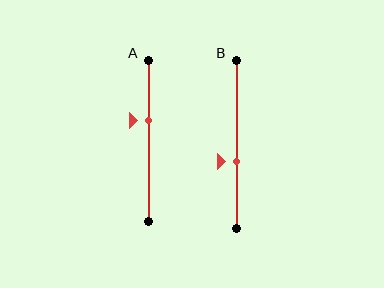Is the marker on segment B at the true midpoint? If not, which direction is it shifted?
No, the marker on segment B is shifted downward by about 10% of the segment length.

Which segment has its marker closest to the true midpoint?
Segment B has its marker closest to the true midpoint.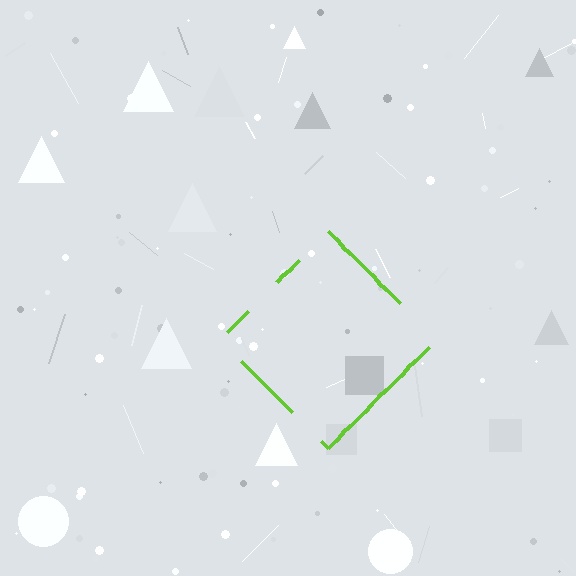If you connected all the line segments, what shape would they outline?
They would outline a diamond.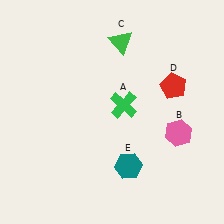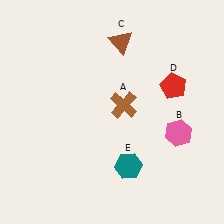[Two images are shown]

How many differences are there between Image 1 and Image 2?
There are 2 differences between the two images.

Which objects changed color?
A changed from green to brown. C changed from green to brown.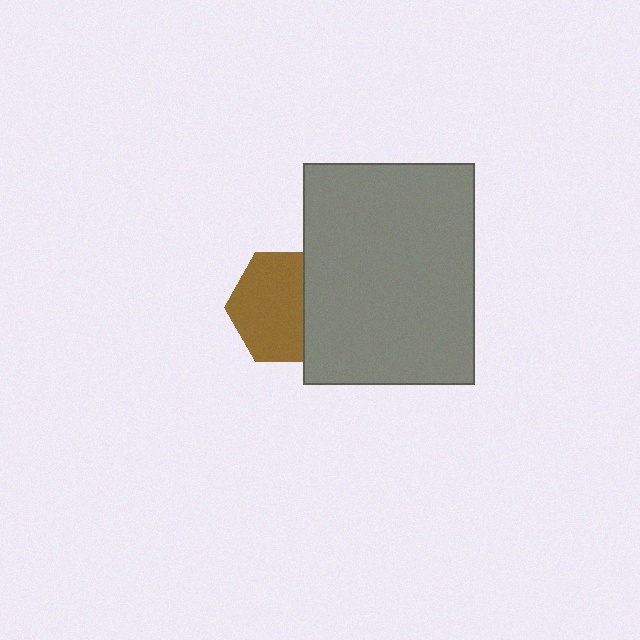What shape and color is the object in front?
The object in front is a gray rectangle.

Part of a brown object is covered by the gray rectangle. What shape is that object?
It is a hexagon.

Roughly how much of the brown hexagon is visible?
Most of it is visible (roughly 67%).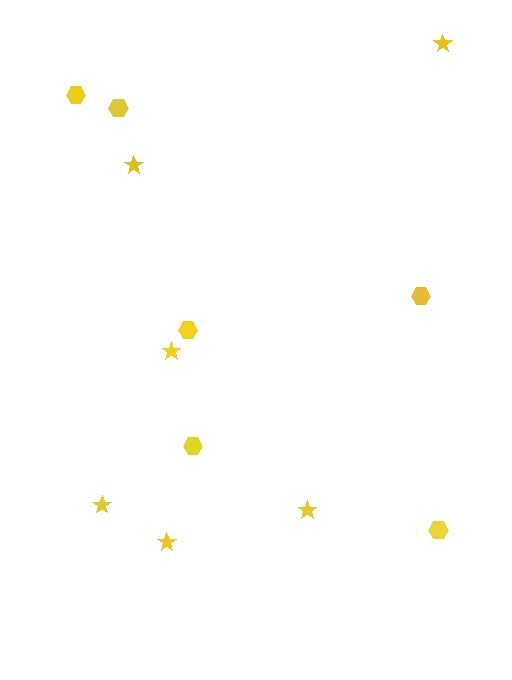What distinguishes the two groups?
There are 2 groups: one group of stars (6) and one group of hexagons (6).